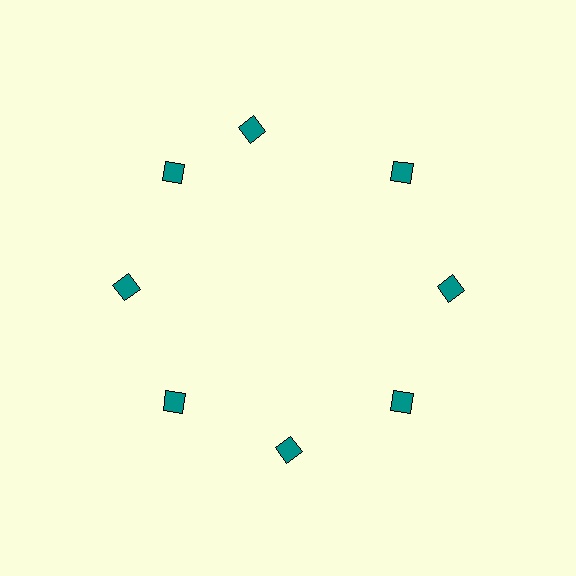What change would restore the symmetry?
The symmetry would be restored by rotating it back into even spacing with its neighbors so that all 8 squares sit at equal angles and equal distance from the center.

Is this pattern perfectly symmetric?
No. The 8 teal squares are arranged in a ring, but one element near the 12 o'clock position is rotated out of alignment along the ring, breaking the 8-fold rotational symmetry.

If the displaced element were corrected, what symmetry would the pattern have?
It would have 8-fold rotational symmetry — the pattern would map onto itself every 45 degrees.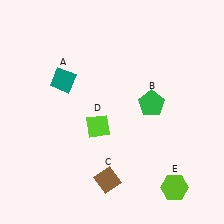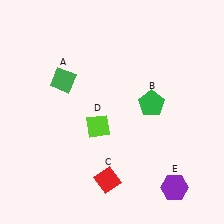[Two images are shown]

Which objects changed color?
A changed from teal to green. C changed from brown to red. E changed from lime to purple.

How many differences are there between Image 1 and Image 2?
There are 3 differences between the two images.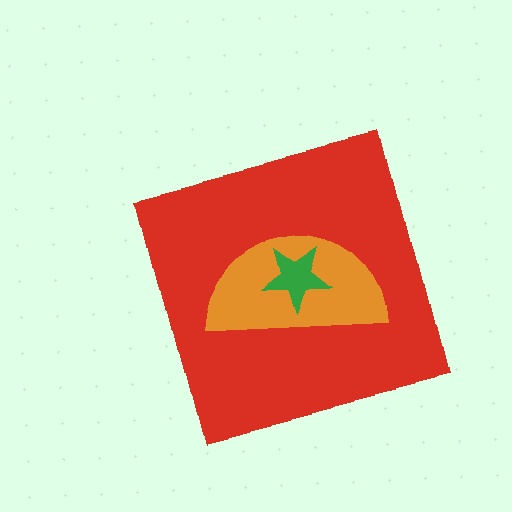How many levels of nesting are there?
3.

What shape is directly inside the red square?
The orange semicircle.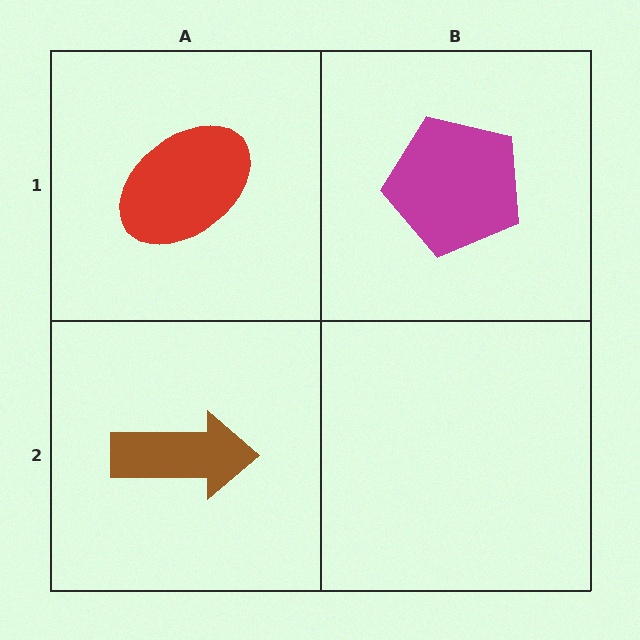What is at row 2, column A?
A brown arrow.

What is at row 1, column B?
A magenta pentagon.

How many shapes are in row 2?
1 shape.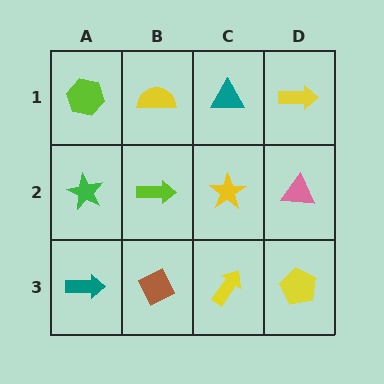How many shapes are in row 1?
4 shapes.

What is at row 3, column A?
A teal arrow.